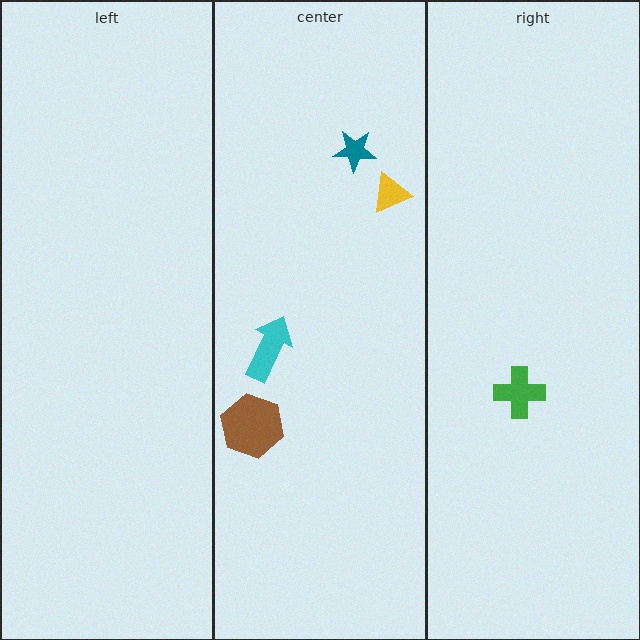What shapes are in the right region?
The green cross.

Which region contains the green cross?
The right region.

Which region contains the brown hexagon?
The center region.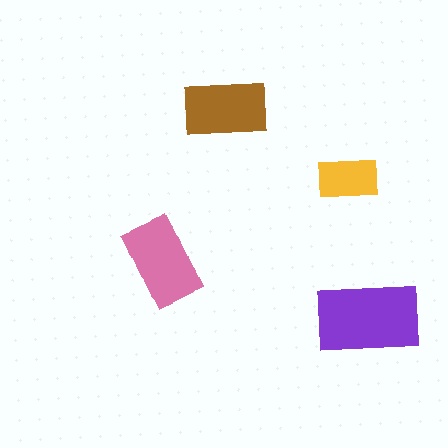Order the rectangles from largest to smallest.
the purple one, the pink one, the brown one, the yellow one.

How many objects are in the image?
There are 4 objects in the image.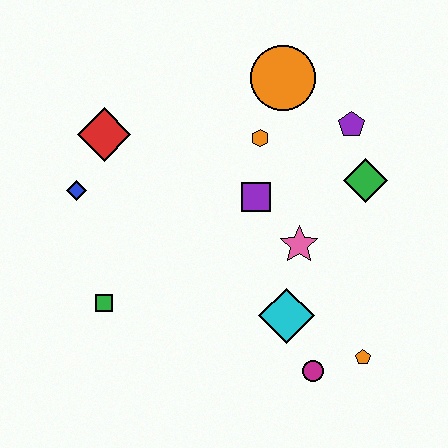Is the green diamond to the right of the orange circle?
Yes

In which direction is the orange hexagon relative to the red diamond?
The orange hexagon is to the right of the red diamond.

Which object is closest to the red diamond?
The blue diamond is closest to the red diamond.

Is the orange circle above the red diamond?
Yes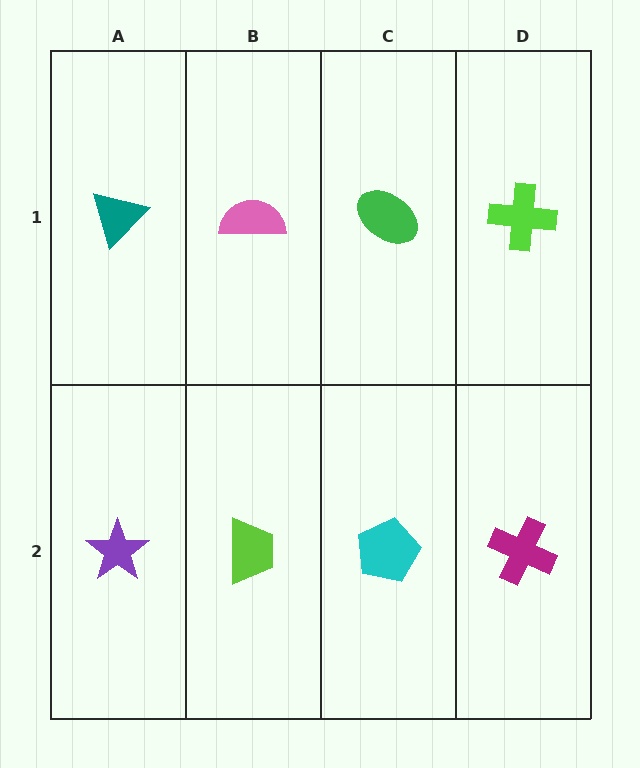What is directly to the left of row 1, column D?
A green ellipse.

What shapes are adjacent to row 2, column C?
A green ellipse (row 1, column C), a lime trapezoid (row 2, column B), a magenta cross (row 2, column D).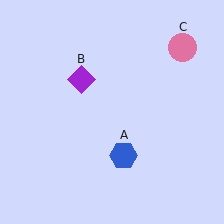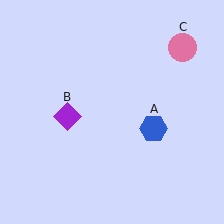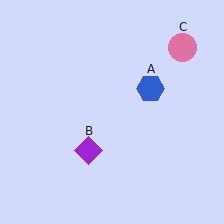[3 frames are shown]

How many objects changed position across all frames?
2 objects changed position: blue hexagon (object A), purple diamond (object B).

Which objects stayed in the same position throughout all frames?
Pink circle (object C) remained stationary.